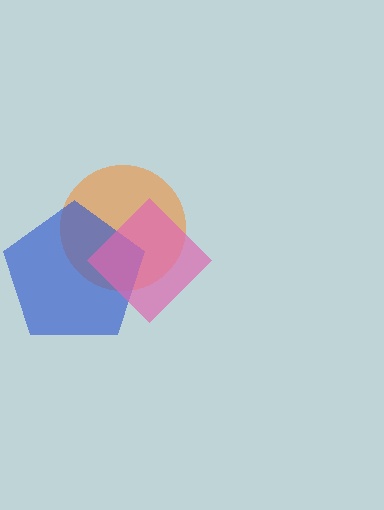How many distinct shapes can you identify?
There are 3 distinct shapes: an orange circle, a blue pentagon, a pink diamond.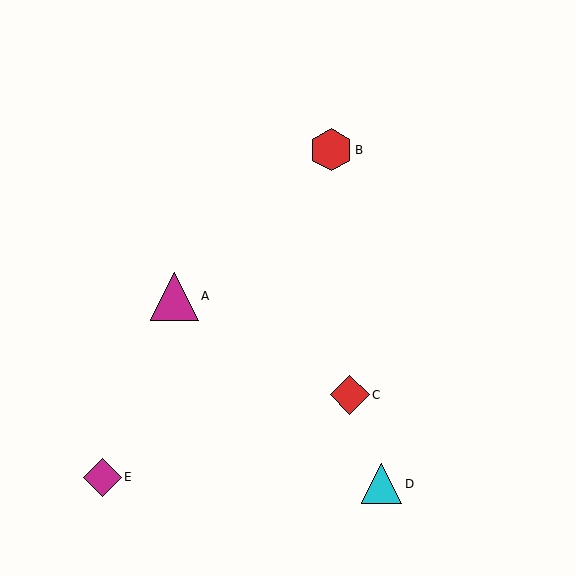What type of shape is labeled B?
Shape B is a red hexagon.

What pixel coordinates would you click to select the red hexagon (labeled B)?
Click at (331, 150) to select the red hexagon B.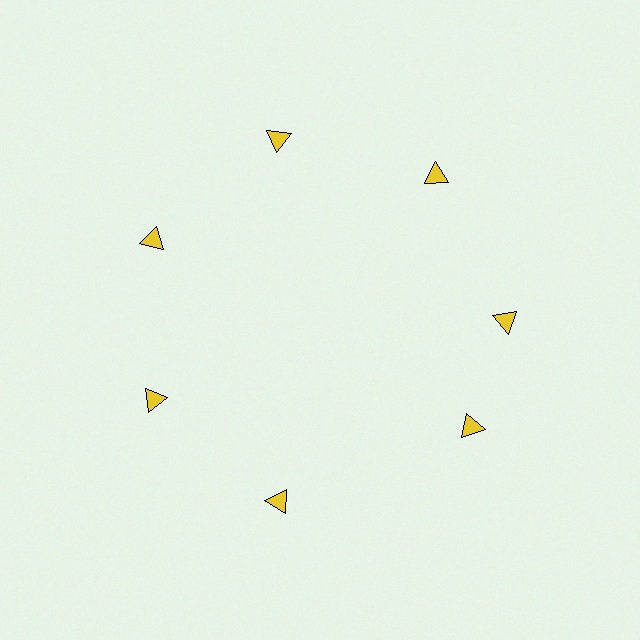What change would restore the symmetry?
The symmetry would be restored by rotating it back into even spacing with its neighbors so that all 7 triangles sit at equal angles and equal distance from the center.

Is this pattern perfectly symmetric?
No. The 7 yellow triangles are arranged in a ring, but one element near the 5 o'clock position is rotated out of alignment along the ring, breaking the 7-fold rotational symmetry.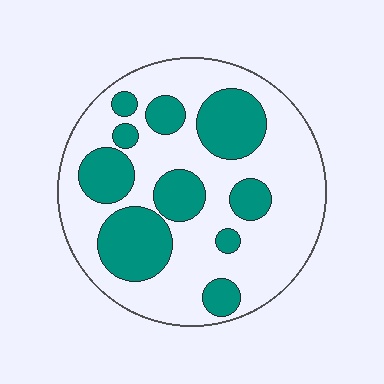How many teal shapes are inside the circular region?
10.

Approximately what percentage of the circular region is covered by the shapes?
Approximately 35%.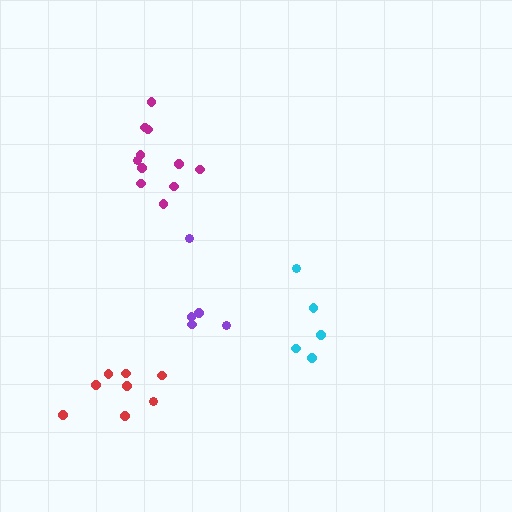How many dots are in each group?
Group 1: 5 dots, Group 2: 11 dots, Group 3: 8 dots, Group 4: 5 dots (29 total).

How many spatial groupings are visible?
There are 4 spatial groupings.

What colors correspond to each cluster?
The clusters are colored: purple, magenta, red, cyan.